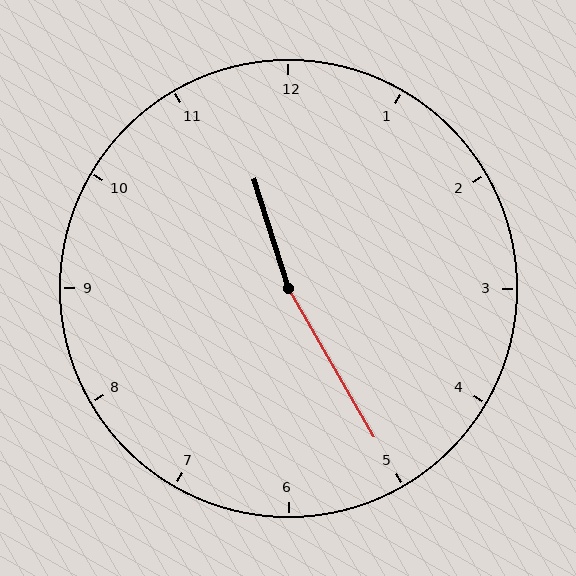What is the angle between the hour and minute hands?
Approximately 168 degrees.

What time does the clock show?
11:25.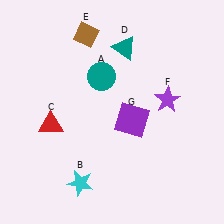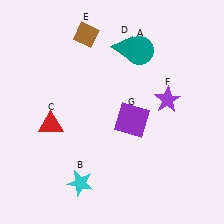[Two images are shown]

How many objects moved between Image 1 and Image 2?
1 object moved between the two images.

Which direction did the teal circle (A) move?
The teal circle (A) moved right.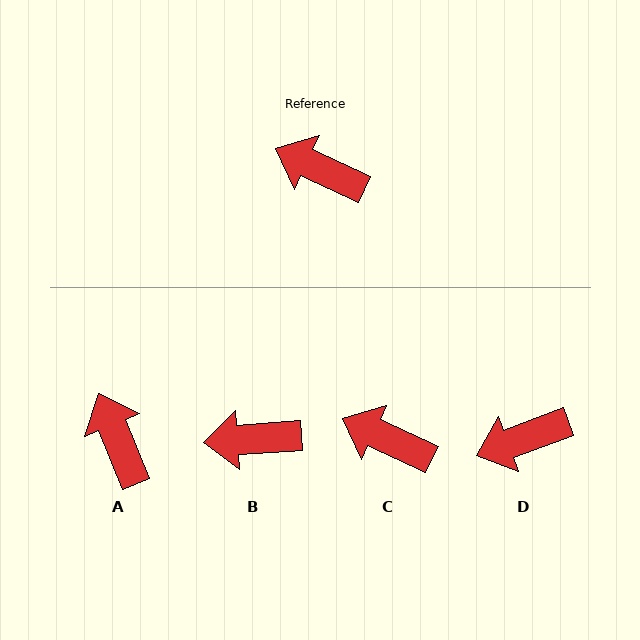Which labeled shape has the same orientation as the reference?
C.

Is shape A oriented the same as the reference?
No, it is off by about 43 degrees.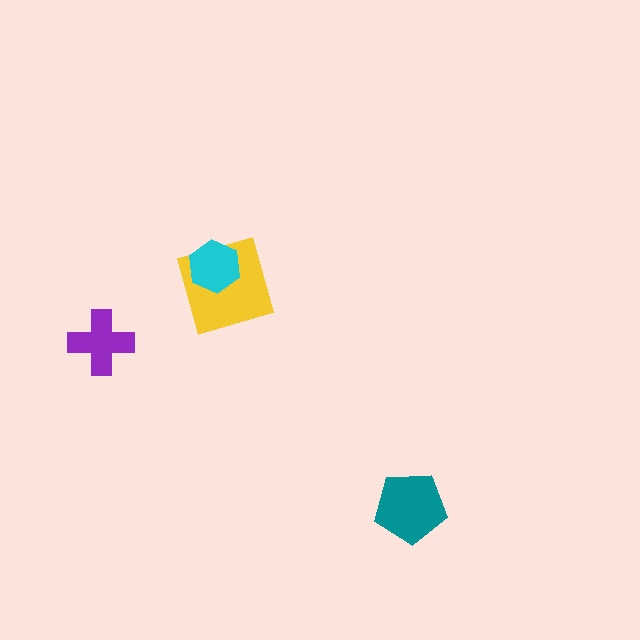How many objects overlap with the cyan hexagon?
1 object overlaps with the cyan hexagon.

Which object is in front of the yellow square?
The cyan hexagon is in front of the yellow square.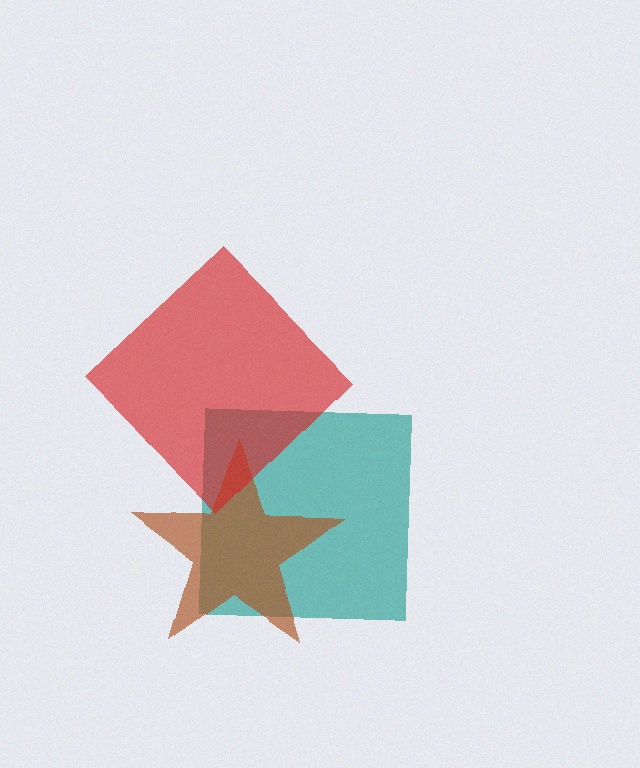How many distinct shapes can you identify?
There are 3 distinct shapes: a teal square, a brown star, a red diamond.